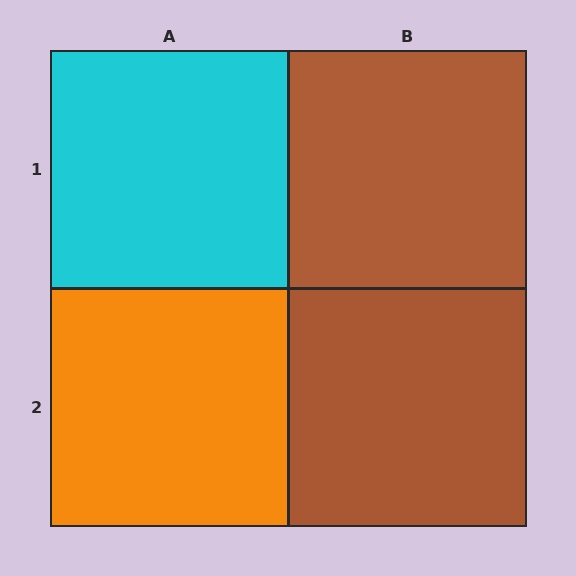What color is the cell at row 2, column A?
Orange.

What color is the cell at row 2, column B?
Brown.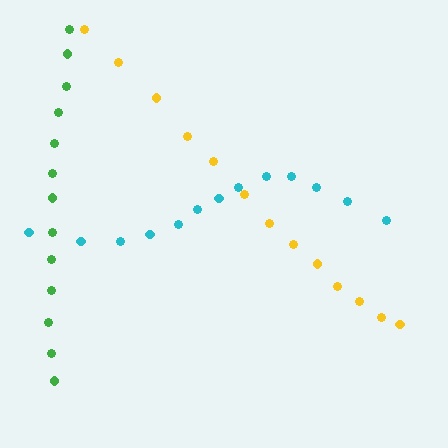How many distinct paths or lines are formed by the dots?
There are 3 distinct paths.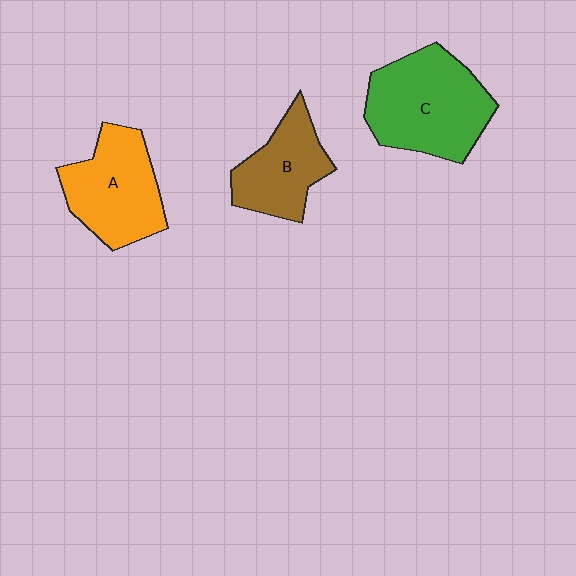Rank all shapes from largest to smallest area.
From largest to smallest: C (green), A (orange), B (brown).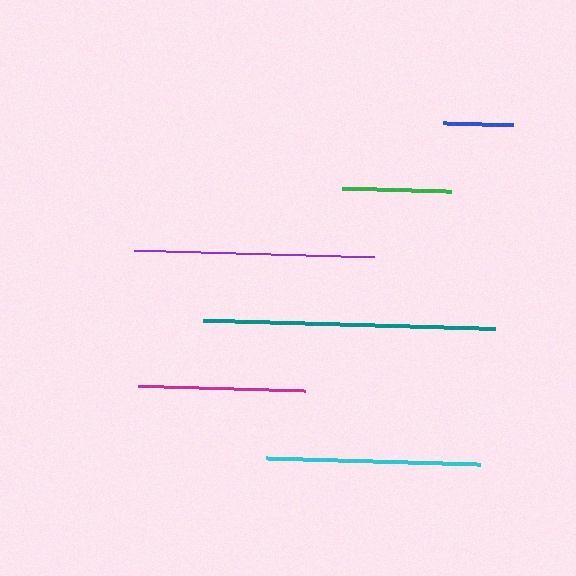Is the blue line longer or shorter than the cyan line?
The cyan line is longer than the blue line.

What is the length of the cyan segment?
The cyan segment is approximately 214 pixels long.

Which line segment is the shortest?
The blue line is the shortest at approximately 70 pixels.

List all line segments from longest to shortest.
From longest to shortest: teal, purple, cyan, magenta, green, blue.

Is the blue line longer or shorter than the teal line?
The teal line is longer than the blue line.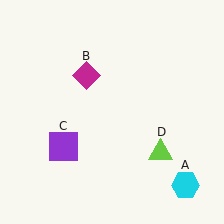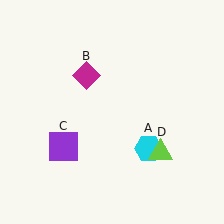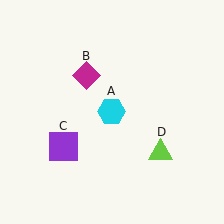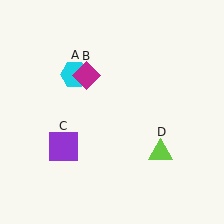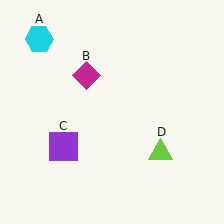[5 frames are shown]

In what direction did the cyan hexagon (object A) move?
The cyan hexagon (object A) moved up and to the left.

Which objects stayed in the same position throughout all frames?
Magenta diamond (object B) and purple square (object C) and lime triangle (object D) remained stationary.